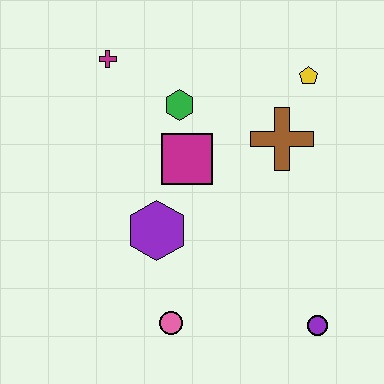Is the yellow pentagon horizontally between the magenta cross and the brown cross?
No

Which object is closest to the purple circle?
The pink circle is closest to the purple circle.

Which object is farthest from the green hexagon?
The purple circle is farthest from the green hexagon.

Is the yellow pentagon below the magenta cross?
Yes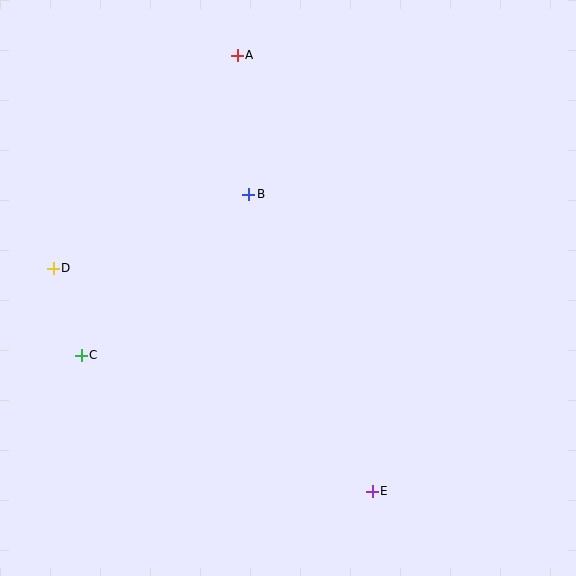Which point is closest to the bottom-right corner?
Point E is closest to the bottom-right corner.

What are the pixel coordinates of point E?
Point E is at (372, 491).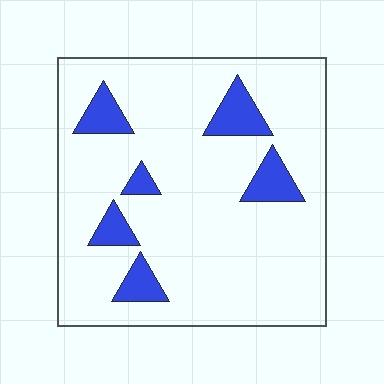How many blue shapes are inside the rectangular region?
6.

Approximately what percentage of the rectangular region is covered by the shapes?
Approximately 15%.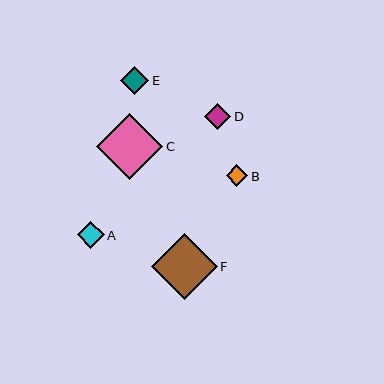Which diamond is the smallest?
Diamond B is the smallest with a size of approximately 21 pixels.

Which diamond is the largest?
Diamond C is the largest with a size of approximately 66 pixels.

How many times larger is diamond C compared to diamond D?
Diamond C is approximately 2.5 times the size of diamond D.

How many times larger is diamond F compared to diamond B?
Diamond F is approximately 3.1 times the size of diamond B.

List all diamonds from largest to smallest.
From largest to smallest: C, F, E, A, D, B.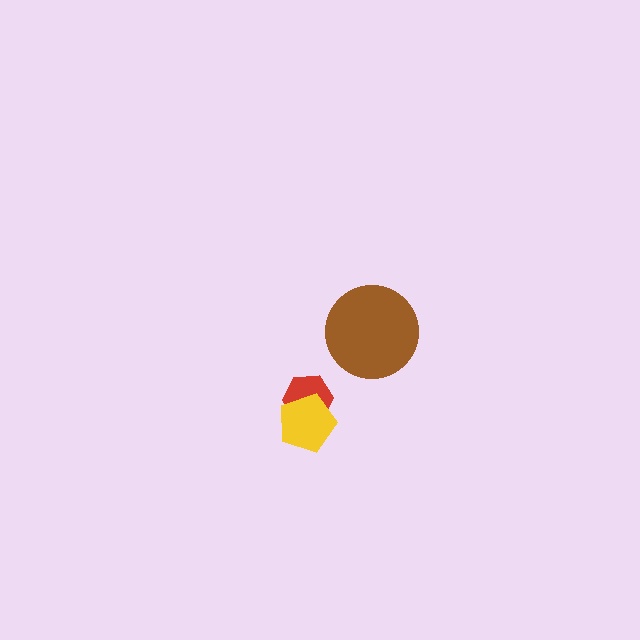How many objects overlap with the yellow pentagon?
1 object overlaps with the yellow pentagon.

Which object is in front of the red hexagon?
The yellow pentagon is in front of the red hexagon.